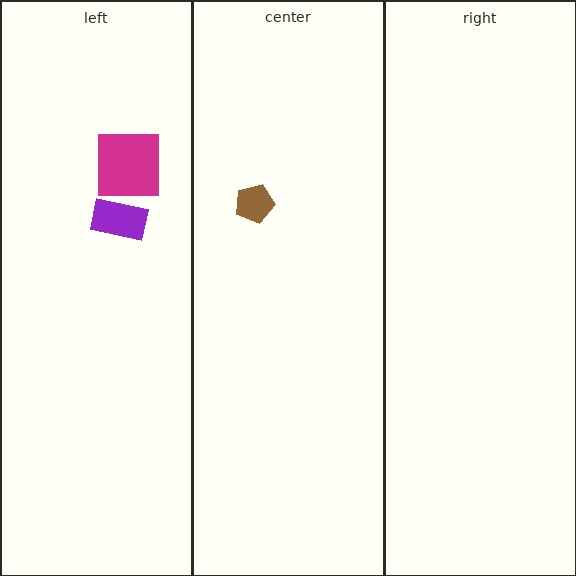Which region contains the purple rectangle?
The left region.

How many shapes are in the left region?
2.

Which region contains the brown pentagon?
The center region.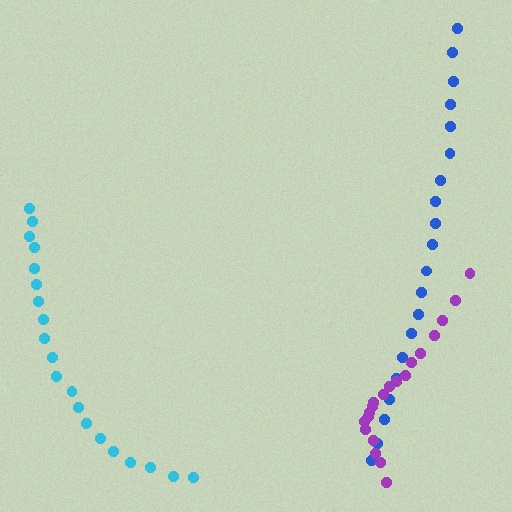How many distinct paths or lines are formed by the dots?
There are 3 distinct paths.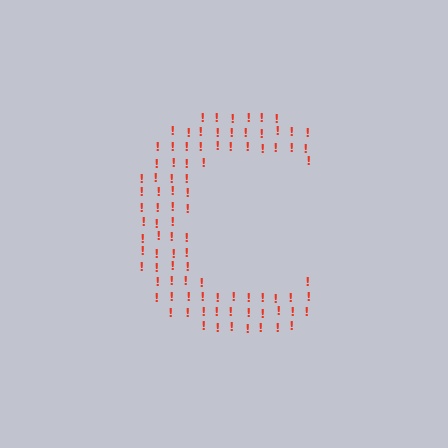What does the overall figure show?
The overall figure shows the letter C.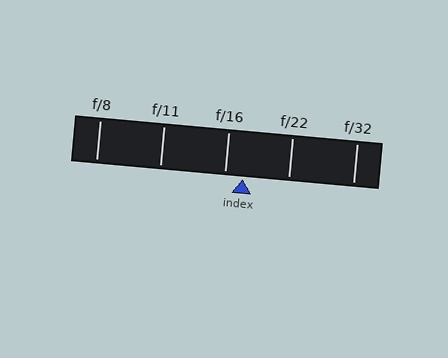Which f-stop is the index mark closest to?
The index mark is closest to f/16.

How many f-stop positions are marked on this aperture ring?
There are 5 f-stop positions marked.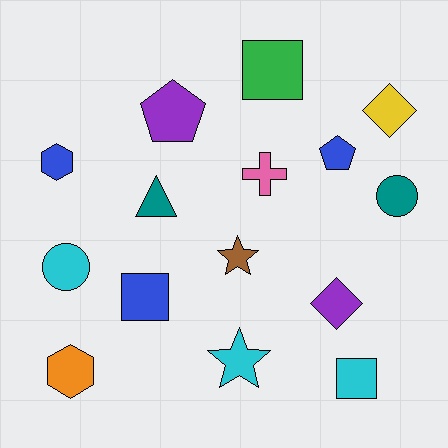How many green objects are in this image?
There is 1 green object.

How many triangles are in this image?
There is 1 triangle.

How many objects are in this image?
There are 15 objects.